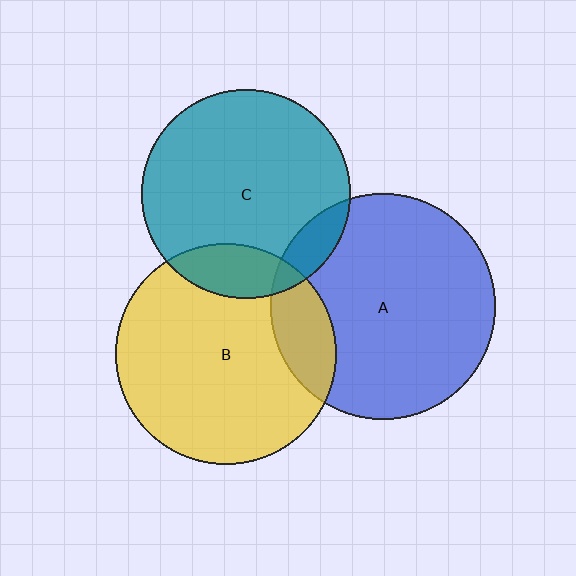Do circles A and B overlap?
Yes.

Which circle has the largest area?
Circle A (blue).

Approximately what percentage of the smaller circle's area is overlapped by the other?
Approximately 15%.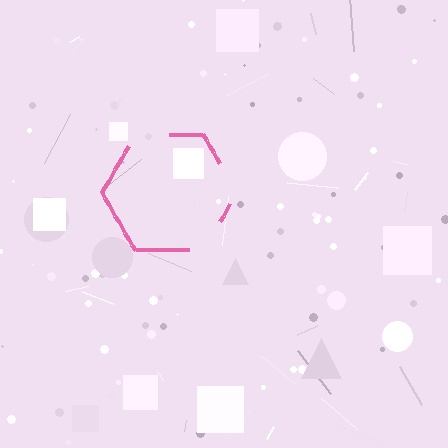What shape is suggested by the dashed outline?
The dashed outline suggests a hexagon.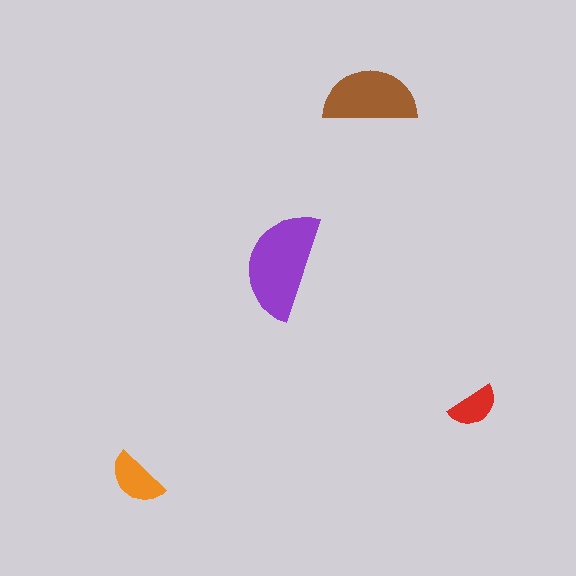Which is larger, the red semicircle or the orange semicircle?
The orange one.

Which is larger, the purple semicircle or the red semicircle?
The purple one.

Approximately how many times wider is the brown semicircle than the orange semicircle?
About 1.5 times wider.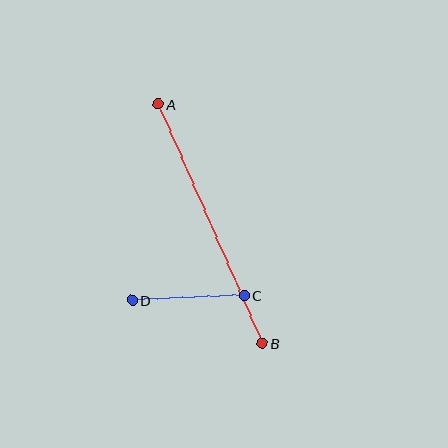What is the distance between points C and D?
The distance is approximately 112 pixels.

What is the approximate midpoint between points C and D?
The midpoint is at approximately (188, 298) pixels.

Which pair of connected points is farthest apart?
Points A and B are farthest apart.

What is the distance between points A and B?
The distance is approximately 261 pixels.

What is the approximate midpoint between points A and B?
The midpoint is at approximately (210, 224) pixels.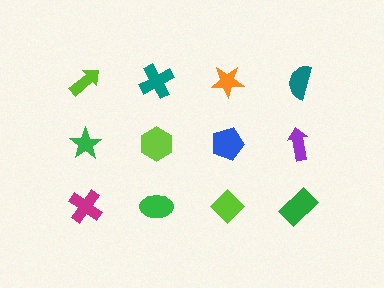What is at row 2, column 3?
A blue pentagon.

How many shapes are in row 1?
4 shapes.